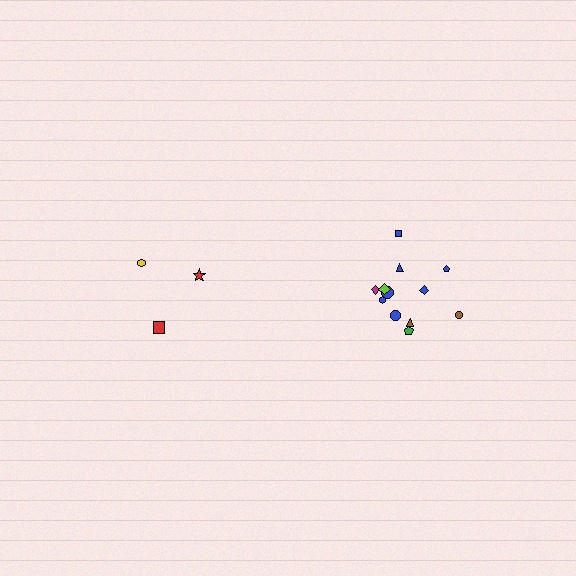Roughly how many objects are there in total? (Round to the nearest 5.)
Roughly 15 objects in total.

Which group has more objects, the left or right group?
The right group.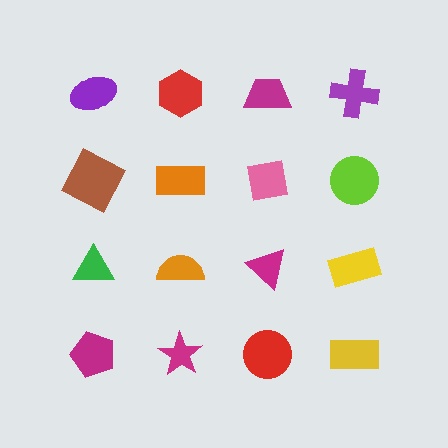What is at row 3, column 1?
A green triangle.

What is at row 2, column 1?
A brown square.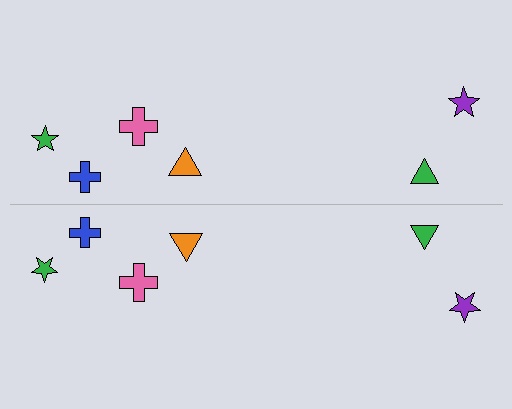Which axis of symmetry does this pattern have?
The pattern has a horizontal axis of symmetry running through the center of the image.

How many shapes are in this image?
There are 12 shapes in this image.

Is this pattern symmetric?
Yes, this pattern has bilateral (reflection) symmetry.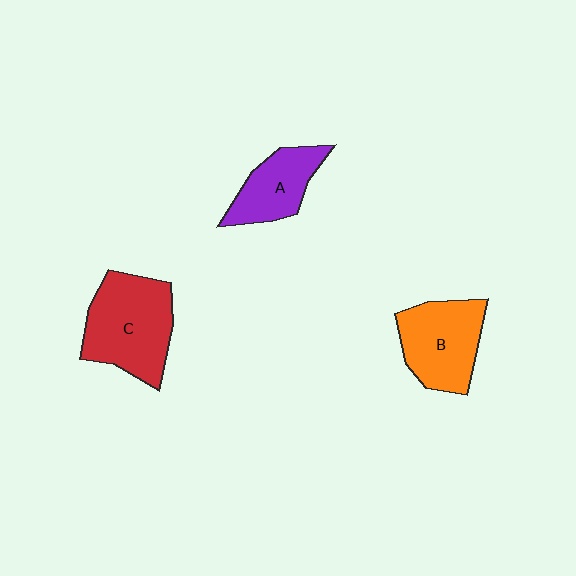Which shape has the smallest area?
Shape A (purple).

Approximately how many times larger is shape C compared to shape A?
Approximately 1.6 times.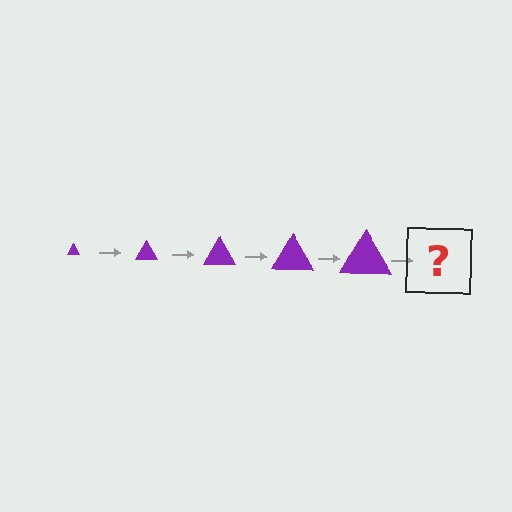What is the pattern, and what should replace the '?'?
The pattern is that the triangle gets progressively larger each step. The '?' should be a purple triangle, larger than the previous one.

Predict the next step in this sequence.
The next step is a purple triangle, larger than the previous one.